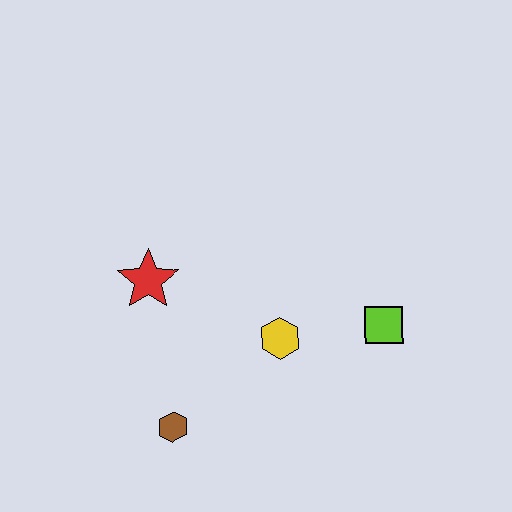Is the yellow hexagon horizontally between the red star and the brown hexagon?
No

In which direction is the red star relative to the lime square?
The red star is to the left of the lime square.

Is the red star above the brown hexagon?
Yes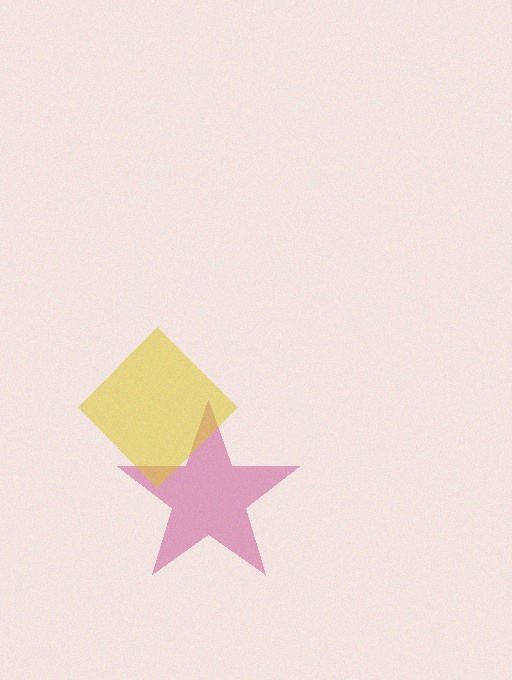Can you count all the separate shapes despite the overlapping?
Yes, there are 2 separate shapes.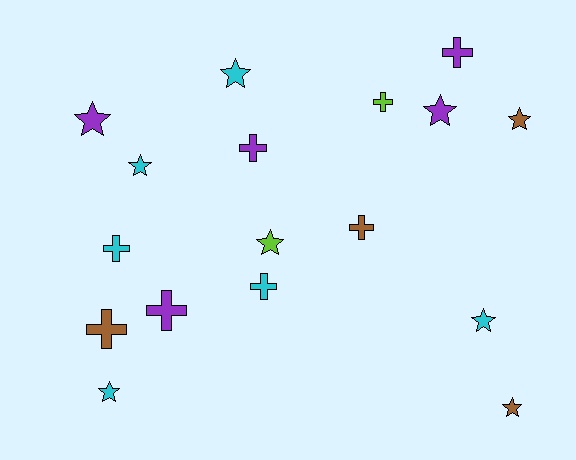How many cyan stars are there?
There are 4 cyan stars.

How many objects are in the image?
There are 17 objects.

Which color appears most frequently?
Cyan, with 6 objects.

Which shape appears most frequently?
Star, with 9 objects.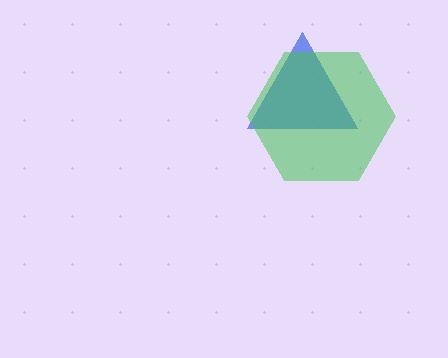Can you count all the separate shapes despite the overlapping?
Yes, there are 2 separate shapes.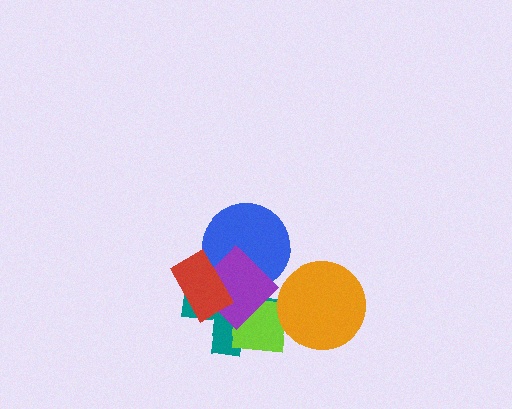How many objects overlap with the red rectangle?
3 objects overlap with the red rectangle.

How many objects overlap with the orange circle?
1 object overlaps with the orange circle.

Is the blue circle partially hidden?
Yes, it is partially covered by another shape.